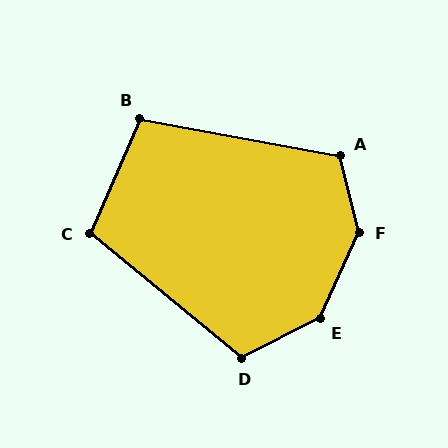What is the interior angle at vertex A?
Approximately 114 degrees (obtuse).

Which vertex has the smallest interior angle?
B, at approximately 103 degrees.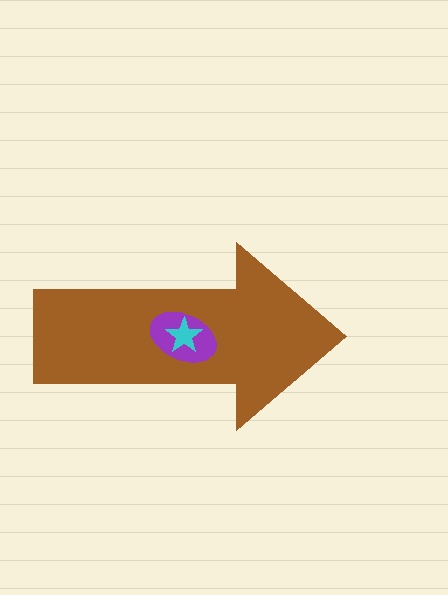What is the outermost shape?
The brown arrow.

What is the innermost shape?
The cyan star.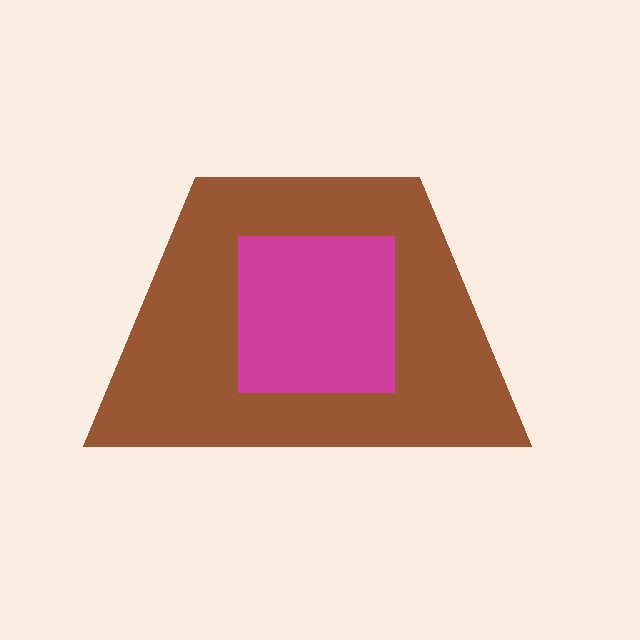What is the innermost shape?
The magenta square.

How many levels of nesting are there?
2.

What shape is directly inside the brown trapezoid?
The magenta square.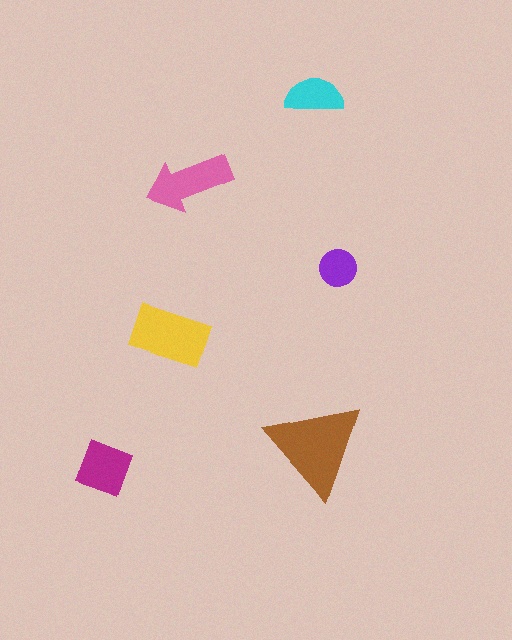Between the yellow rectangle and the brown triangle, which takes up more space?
The brown triangle.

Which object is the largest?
The brown triangle.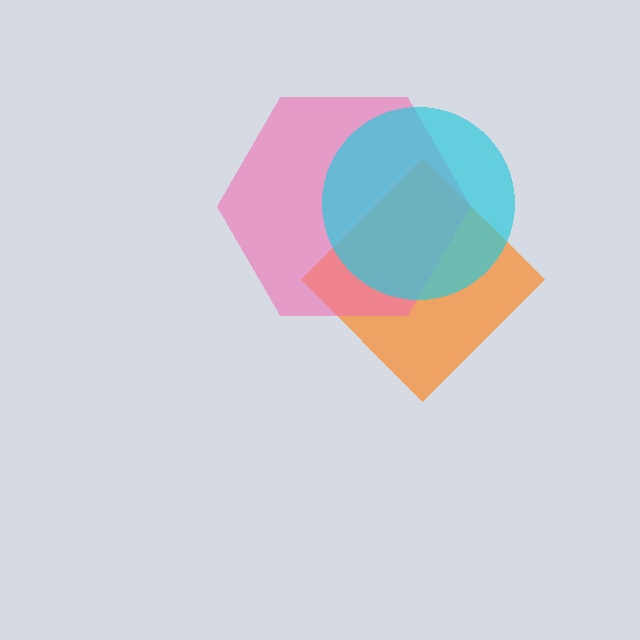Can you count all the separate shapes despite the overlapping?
Yes, there are 3 separate shapes.